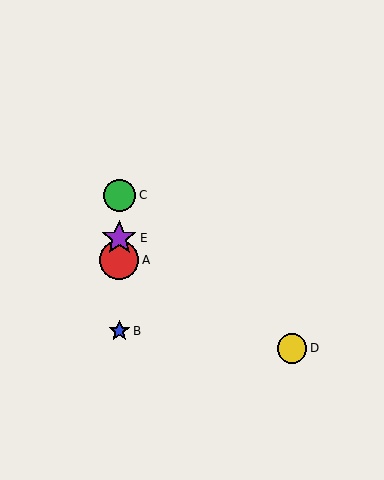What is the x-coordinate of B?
Object B is at x≈119.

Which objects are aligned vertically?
Objects A, B, C, E are aligned vertically.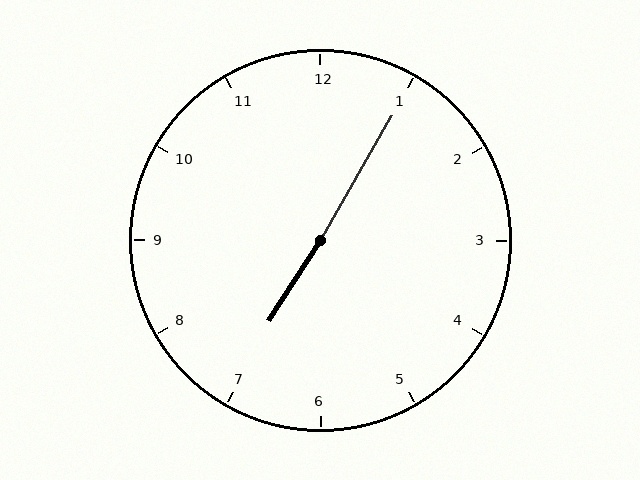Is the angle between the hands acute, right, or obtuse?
It is obtuse.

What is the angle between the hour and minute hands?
Approximately 178 degrees.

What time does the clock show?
7:05.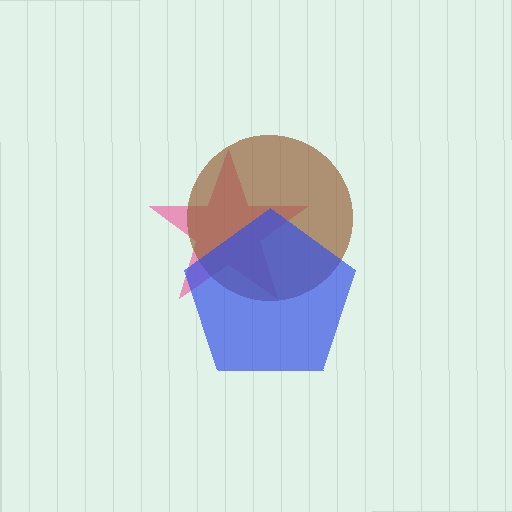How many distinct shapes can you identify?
There are 3 distinct shapes: a pink star, a brown circle, a blue pentagon.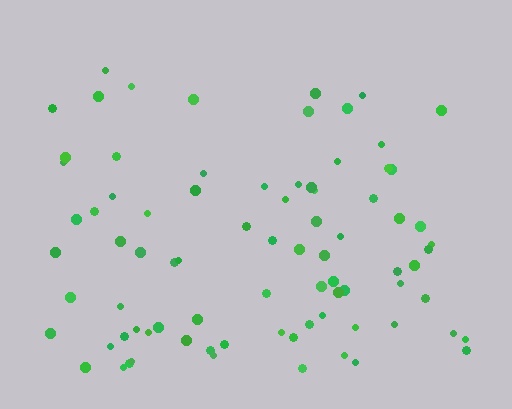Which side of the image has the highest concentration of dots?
The bottom.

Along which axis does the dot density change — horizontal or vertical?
Vertical.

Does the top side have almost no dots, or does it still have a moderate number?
Still a moderate number, just noticeably fewer than the bottom.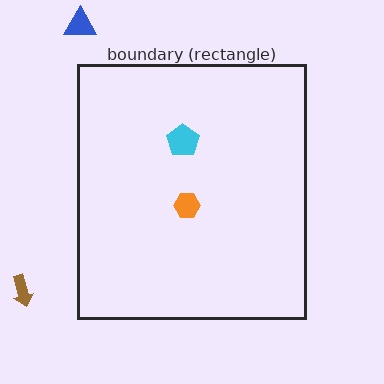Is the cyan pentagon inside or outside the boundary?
Inside.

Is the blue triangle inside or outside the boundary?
Outside.